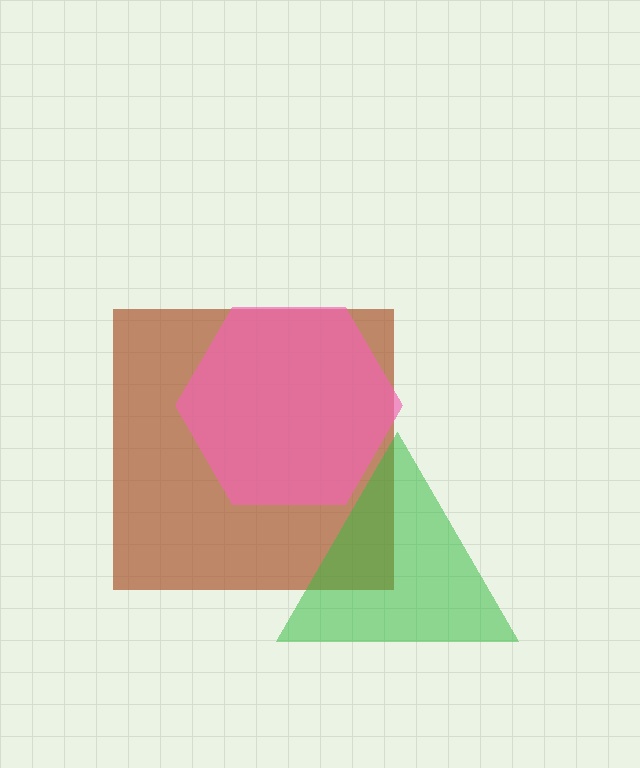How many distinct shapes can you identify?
There are 3 distinct shapes: a brown square, a pink hexagon, a green triangle.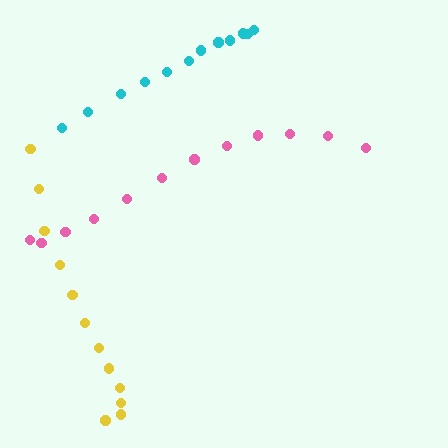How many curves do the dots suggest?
There are 3 distinct paths.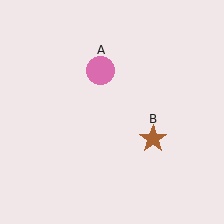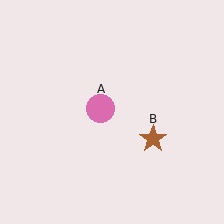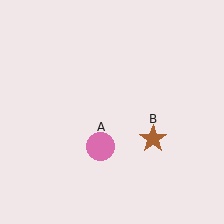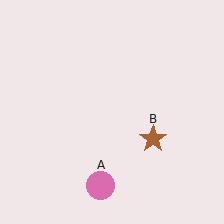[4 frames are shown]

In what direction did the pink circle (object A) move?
The pink circle (object A) moved down.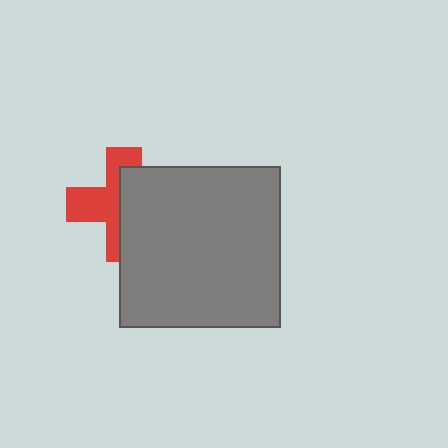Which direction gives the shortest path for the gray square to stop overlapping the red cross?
Moving right gives the shortest separation.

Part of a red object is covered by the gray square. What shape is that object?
It is a cross.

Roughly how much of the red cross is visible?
About half of it is visible (roughly 49%).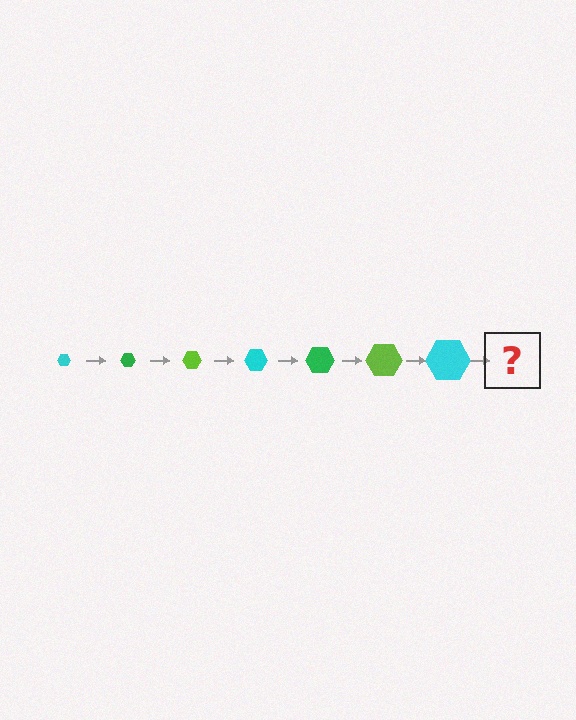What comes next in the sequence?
The next element should be a green hexagon, larger than the previous one.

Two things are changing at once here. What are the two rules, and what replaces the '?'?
The two rules are that the hexagon grows larger each step and the color cycles through cyan, green, and lime. The '?' should be a green hexagon, larger than the previous one.